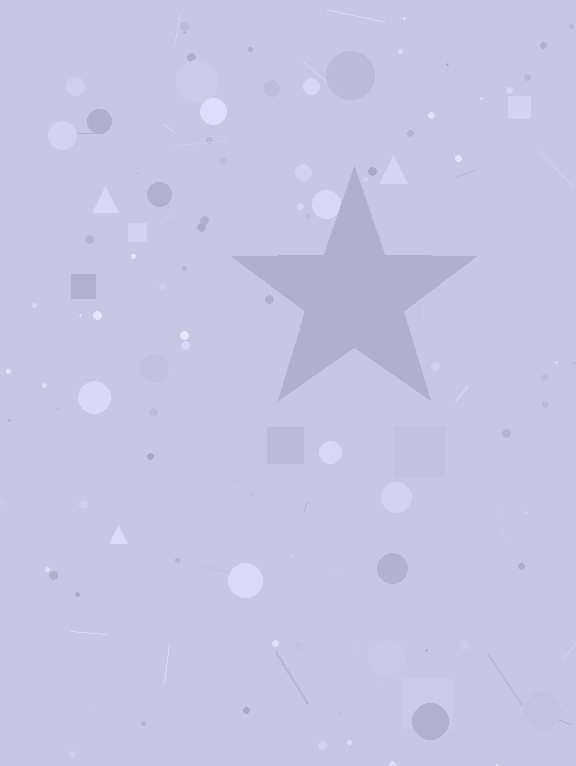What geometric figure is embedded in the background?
A star is embedded in the background.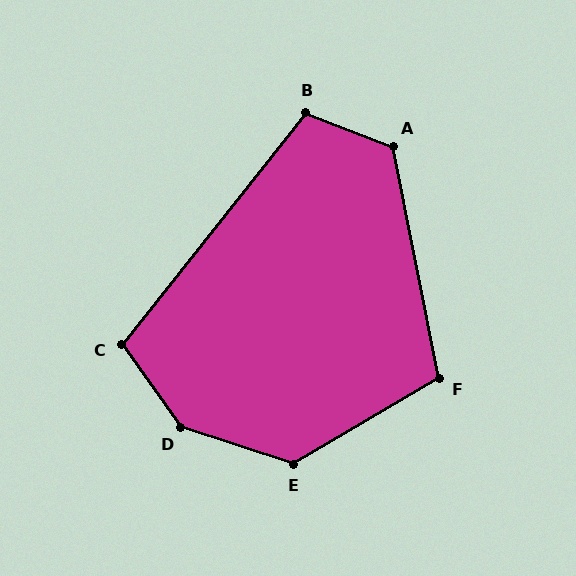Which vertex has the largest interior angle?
D, at approximately 143 degrees.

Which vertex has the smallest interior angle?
C, at approximately 106 degrees.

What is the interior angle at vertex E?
Approximately 132 degrees (obtuse).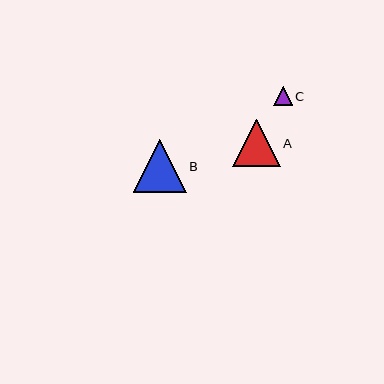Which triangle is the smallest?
Triangle C is the smallest with a size of approximately 18 pixels.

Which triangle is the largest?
Triangle B is the largest with a size of approximately 53 pixels.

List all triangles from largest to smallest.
From largest to smallest: B, A, C.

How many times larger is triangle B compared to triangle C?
Triangle B is approximately 2.9 times the size of triangle C.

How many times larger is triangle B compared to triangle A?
Triangle B is approximately 1.1 times the size of triangle A.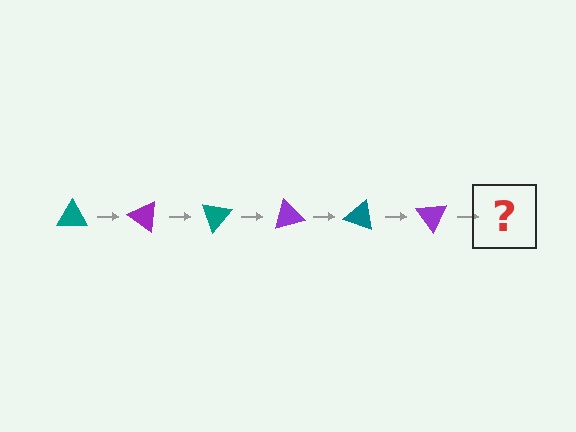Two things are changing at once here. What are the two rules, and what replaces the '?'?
The two rules are that it rotates 35 degrees each step and the color cycles through teal and purple. The '?' should be a teal triangle, rotated 210 degrees from the start.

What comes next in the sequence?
The next element should be a teal triangle, rotated 210 degrees from the start.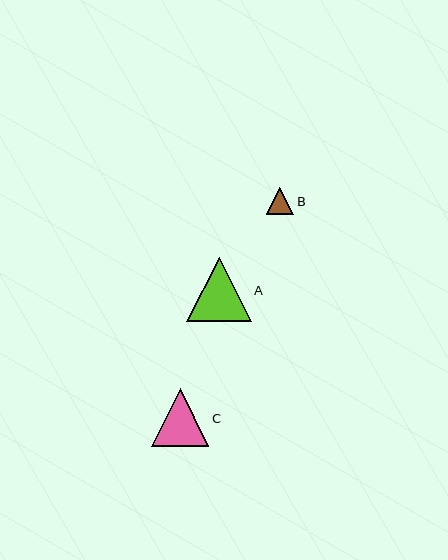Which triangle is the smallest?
Triangle B is the smallest with a size of approximately 27 pixels.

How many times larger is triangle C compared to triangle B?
Triangle C is approximately 2.1 times the size of triangle B.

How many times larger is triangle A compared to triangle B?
Triangle A is approximately 2.4 times the size of triangle B.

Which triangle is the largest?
Triangle A is the largest with a size of approximately 64 pixels.